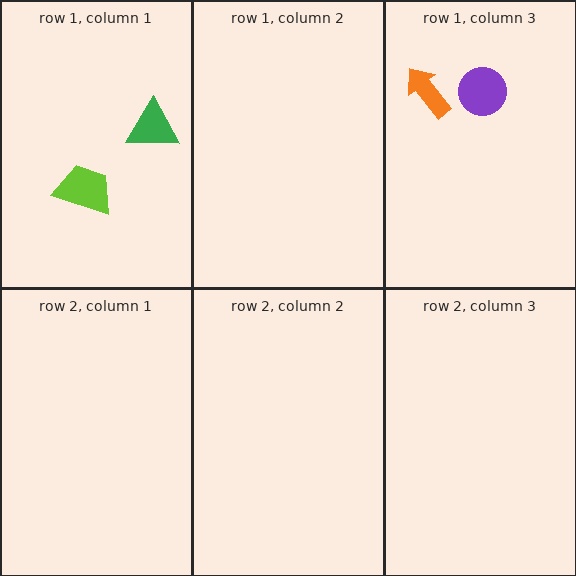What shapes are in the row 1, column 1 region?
The lime trapezoid, the green triangle.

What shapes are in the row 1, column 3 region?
The orange arrow, the purple circle.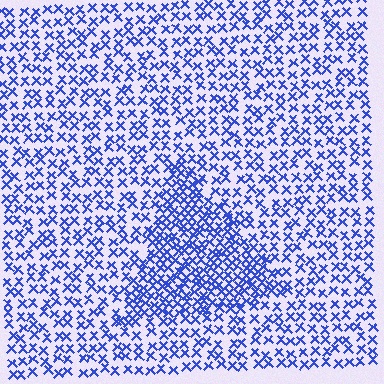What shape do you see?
I see a triangle.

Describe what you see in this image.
The image contains small blue elements arranged at two different densities. A triangle-shaped region is visible where the elements are more densely packed than the surrounding area.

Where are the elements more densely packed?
The elements are more densely packed inside the triangle boundary.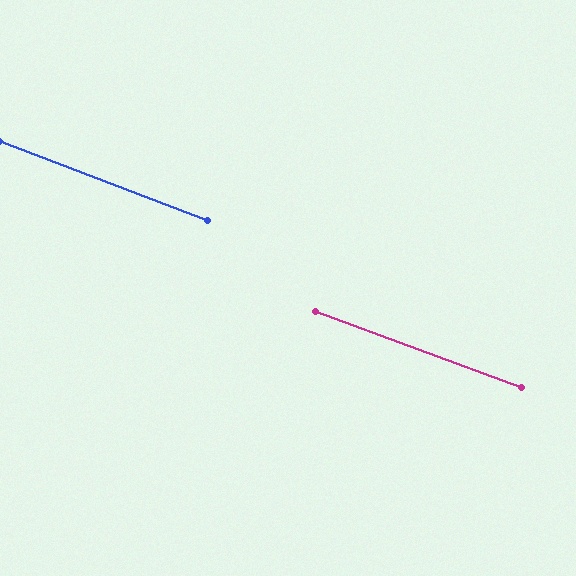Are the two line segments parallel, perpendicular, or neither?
Parallel — their directions differ by only 0.5°.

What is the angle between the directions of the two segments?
Approximately 1 degree.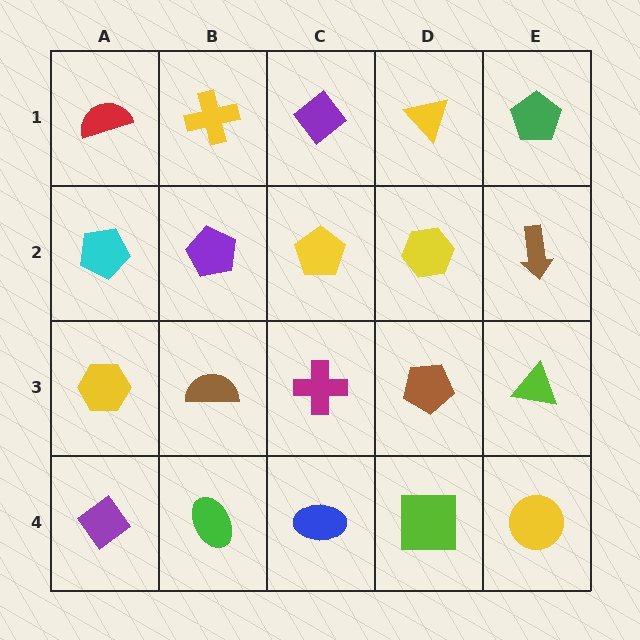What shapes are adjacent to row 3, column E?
A brown arrow (row 2, column E), a yellow circle (row 4, column E), a brown pentagon (row 3, column D).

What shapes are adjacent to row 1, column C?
A yellow pentagon (row 2, column C), a yellow cross (row 1, column B), a yellow triangle (row 1, column D).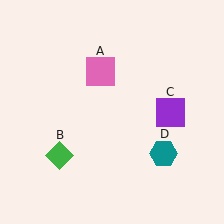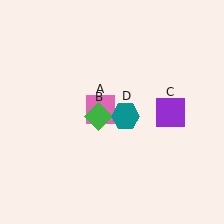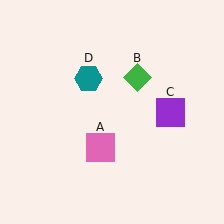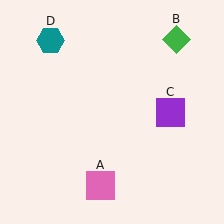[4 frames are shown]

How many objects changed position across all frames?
3 objects changed position: pink square (object A), green diamond (object B), teal hexagon (object D).